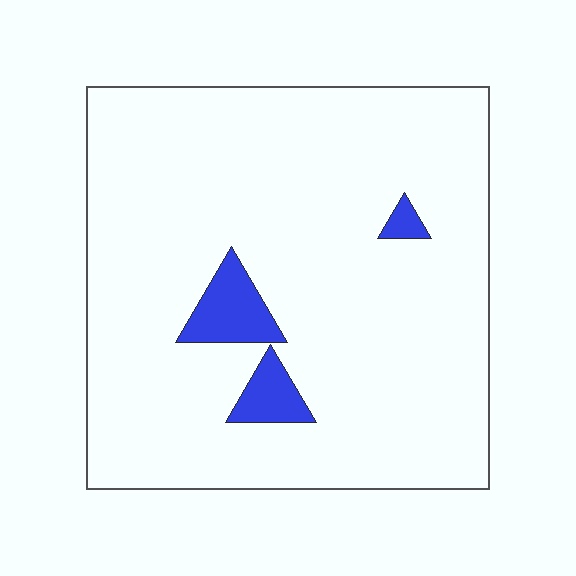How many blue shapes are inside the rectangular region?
3.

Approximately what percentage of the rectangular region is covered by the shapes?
Approximately 5%.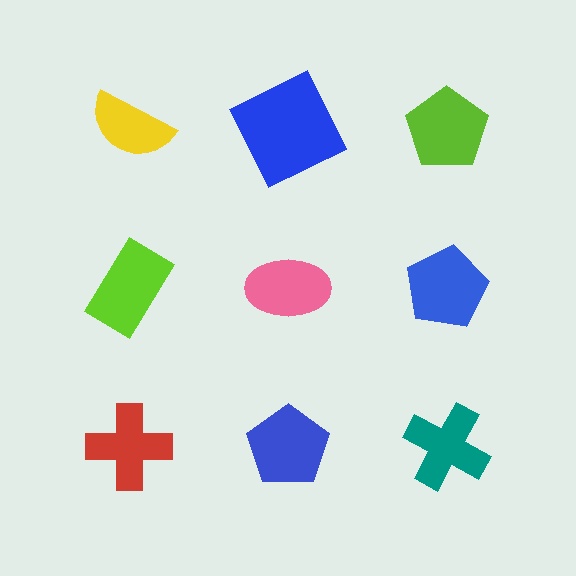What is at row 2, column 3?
A blue pentagon.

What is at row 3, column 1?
A red cross.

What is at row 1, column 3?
A lime pentagon.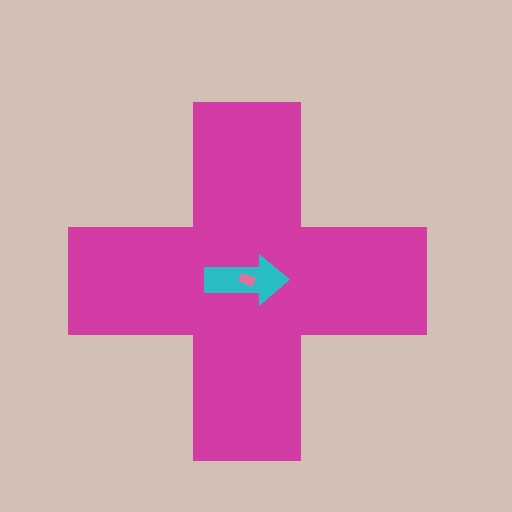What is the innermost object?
The pink rectangle.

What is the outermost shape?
The magenta cross.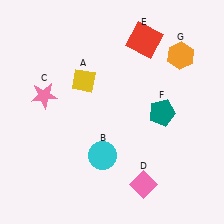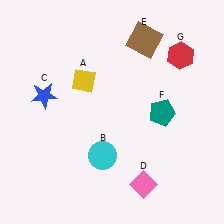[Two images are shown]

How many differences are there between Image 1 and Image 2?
There are 3 differences between the two images.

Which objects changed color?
C changed from pink to blue. E changed from red to brown. G changed from orange to red.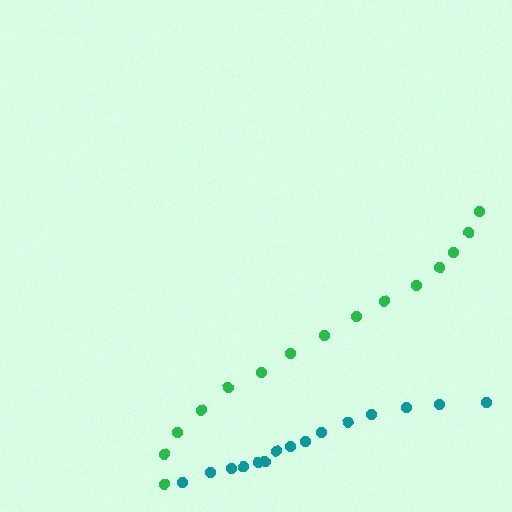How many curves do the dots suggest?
There are 2 distinct paths.